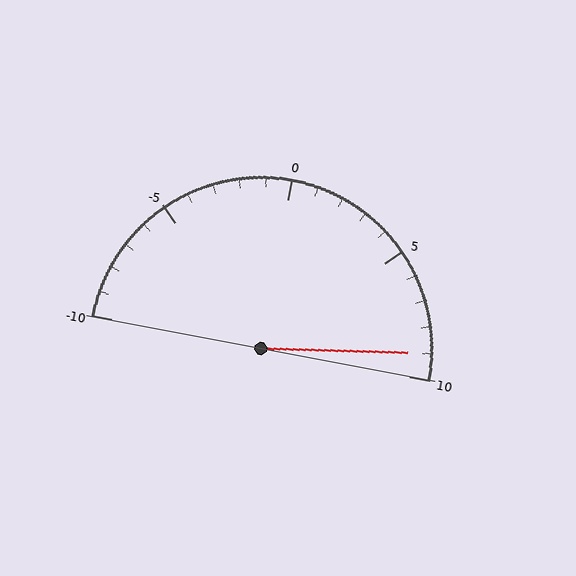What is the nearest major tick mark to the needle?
The nearest major tick mark is 10.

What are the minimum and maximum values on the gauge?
The gauge ranges from -10 to 10.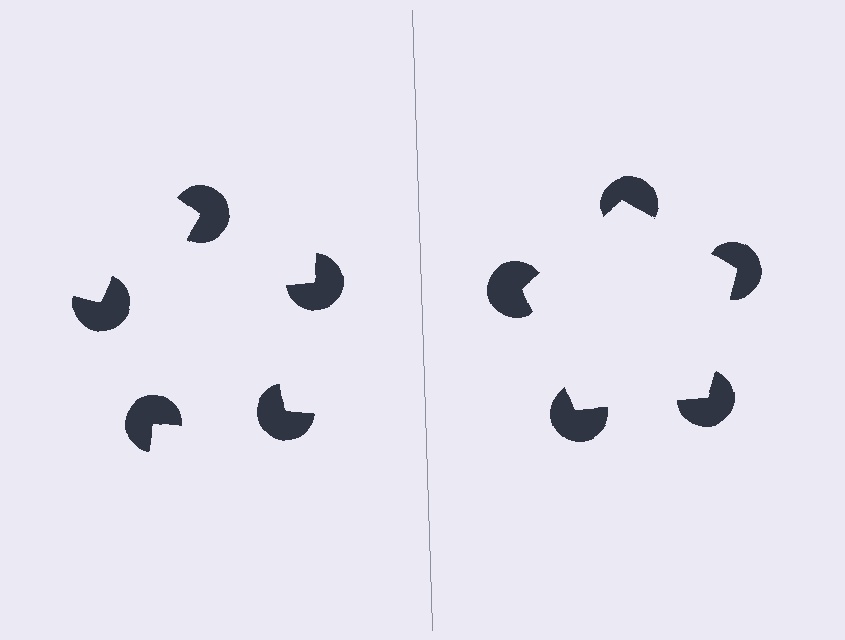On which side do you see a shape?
An illusory pentagon appears on the right side. On the left side the wedge cuts are rotated, so no coherent shape forms.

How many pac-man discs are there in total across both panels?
10 — 5 on each side.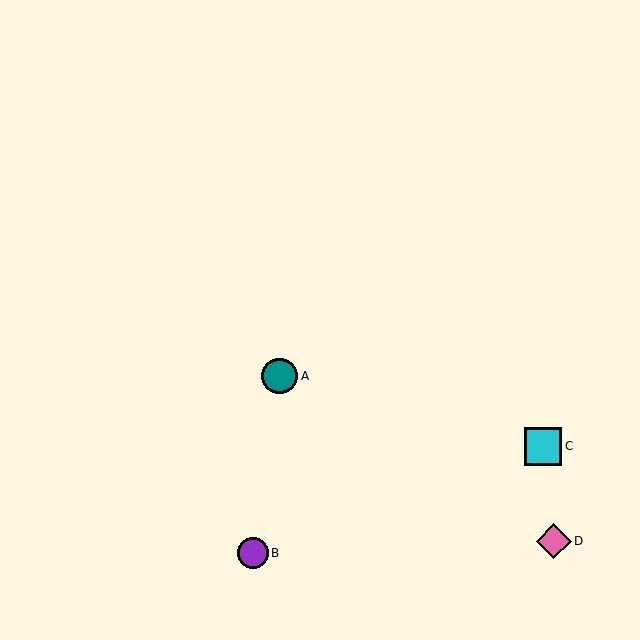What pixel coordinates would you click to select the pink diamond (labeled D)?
Click at (554, 541) to select the pink diamond D.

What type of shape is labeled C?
Shape C is a cyan square.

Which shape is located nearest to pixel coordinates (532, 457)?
The cyan square (labeled C) at (543, 446) is nearest to that location.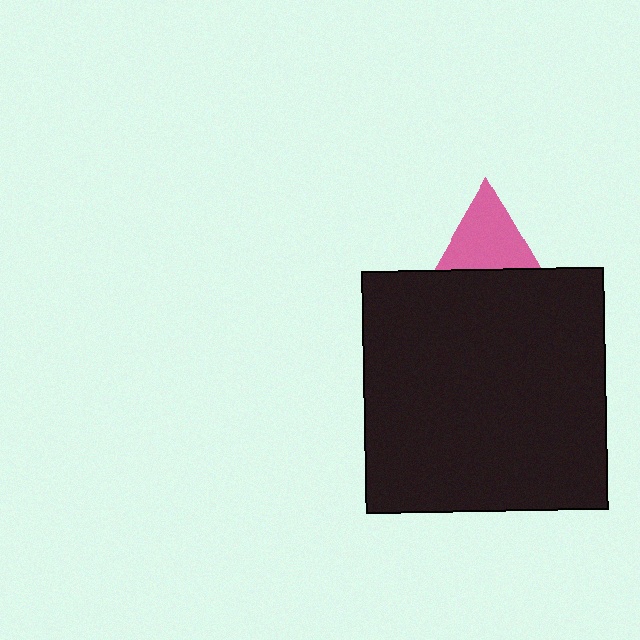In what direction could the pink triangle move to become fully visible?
The pink triangle could move up. That would shift it out from behind the black square entirely.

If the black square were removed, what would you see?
You would see the complete pink triangle.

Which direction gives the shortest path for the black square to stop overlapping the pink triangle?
Moving down gives the shortest separation.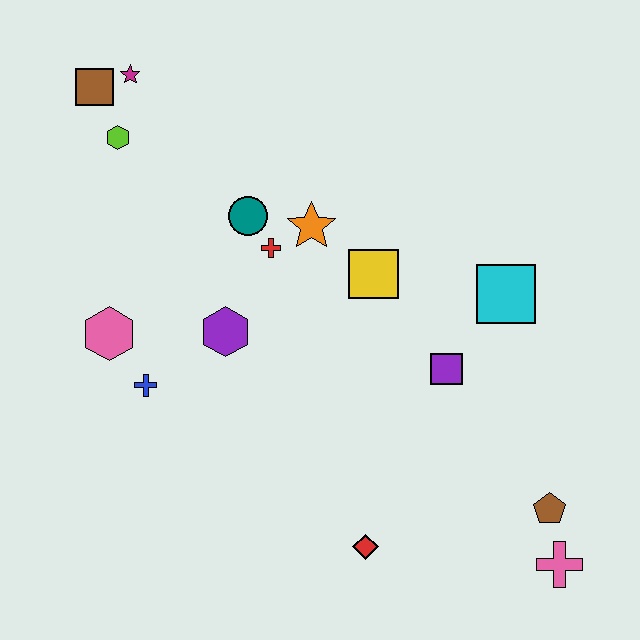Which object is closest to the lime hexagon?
The brown square is closest to the lime hexagon.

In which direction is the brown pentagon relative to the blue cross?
The brown pentagon is to the right of the blue cross.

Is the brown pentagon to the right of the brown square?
Yes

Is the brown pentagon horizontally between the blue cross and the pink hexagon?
No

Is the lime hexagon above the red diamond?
Yes